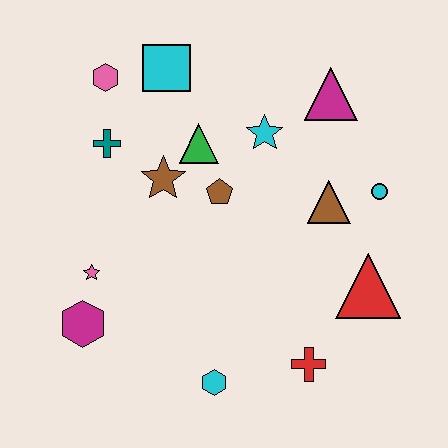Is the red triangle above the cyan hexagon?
Yes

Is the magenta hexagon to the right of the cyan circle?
No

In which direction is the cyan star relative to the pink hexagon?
The cyan star is to the right of the pink hexagon.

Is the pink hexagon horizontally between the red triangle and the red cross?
No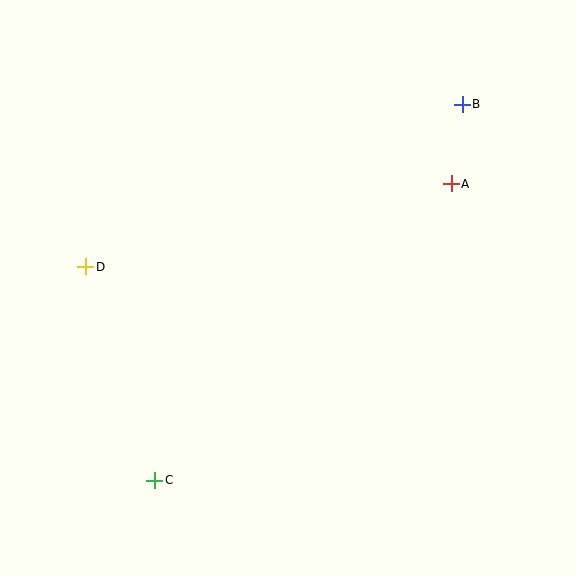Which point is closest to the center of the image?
Point A at (451, 184) is closest to the center.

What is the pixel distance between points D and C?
The distance between D and C is 224 pixels.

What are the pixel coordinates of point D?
Point D is at (86, 267).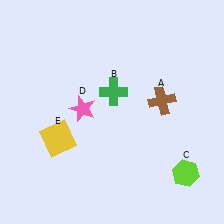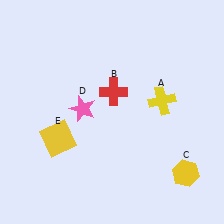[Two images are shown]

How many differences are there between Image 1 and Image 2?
There are 3 differences between the two images.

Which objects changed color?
A changed from brown to yellow. B changed from green to red. C changed from lime to yellow.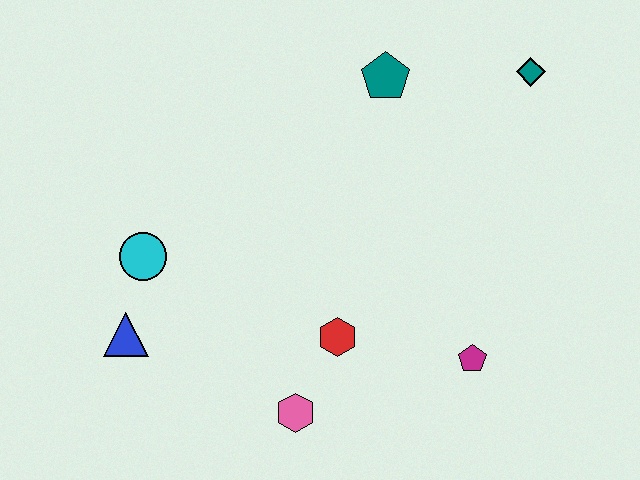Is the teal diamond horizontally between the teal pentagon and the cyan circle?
No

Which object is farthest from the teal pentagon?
The blue triangle is farthest from the teal pentagon.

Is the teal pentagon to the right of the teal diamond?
No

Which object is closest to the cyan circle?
The blue triangle is closest to the cyan circle.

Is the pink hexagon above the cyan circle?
No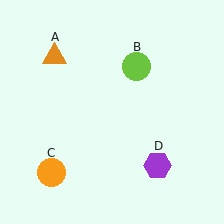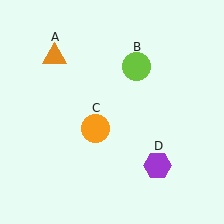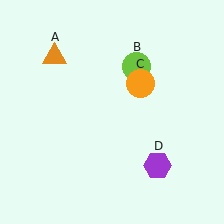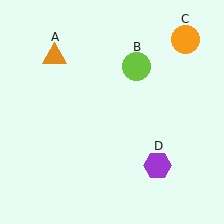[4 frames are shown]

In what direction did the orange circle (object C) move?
The orange circle (object C) moved up and to the right.